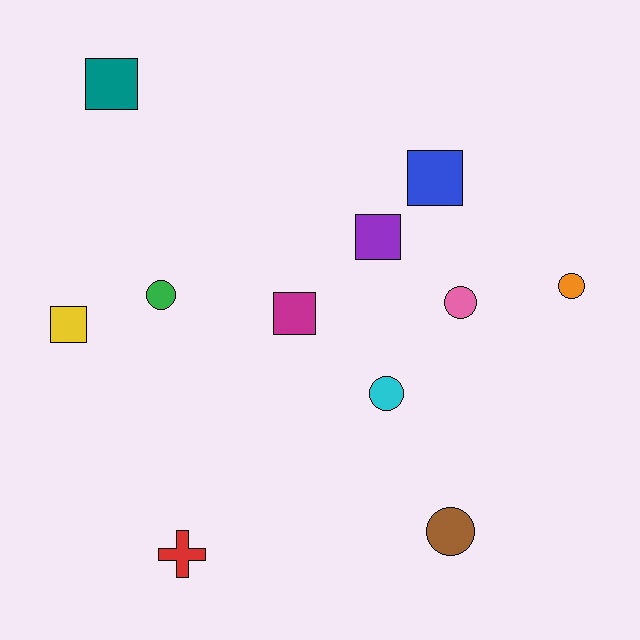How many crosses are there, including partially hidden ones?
There is 1 cross.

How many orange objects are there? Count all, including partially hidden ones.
There is 1 orange object.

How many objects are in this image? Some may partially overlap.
There are 11 objects.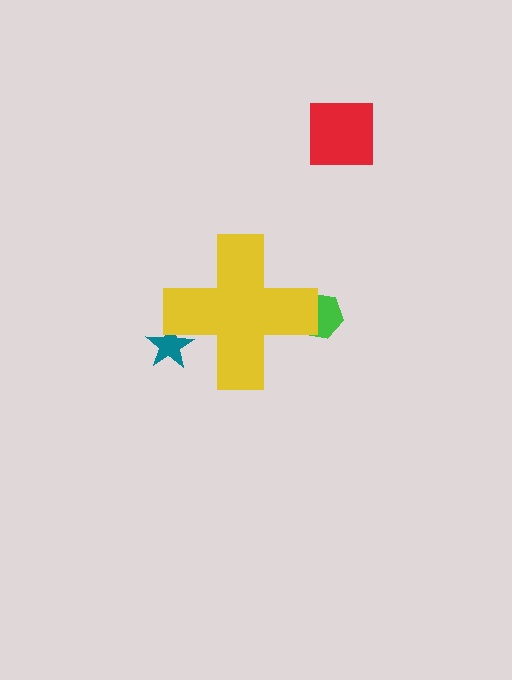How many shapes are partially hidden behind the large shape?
2 shapes are partially hidden.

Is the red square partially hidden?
No, the red square is fully visible.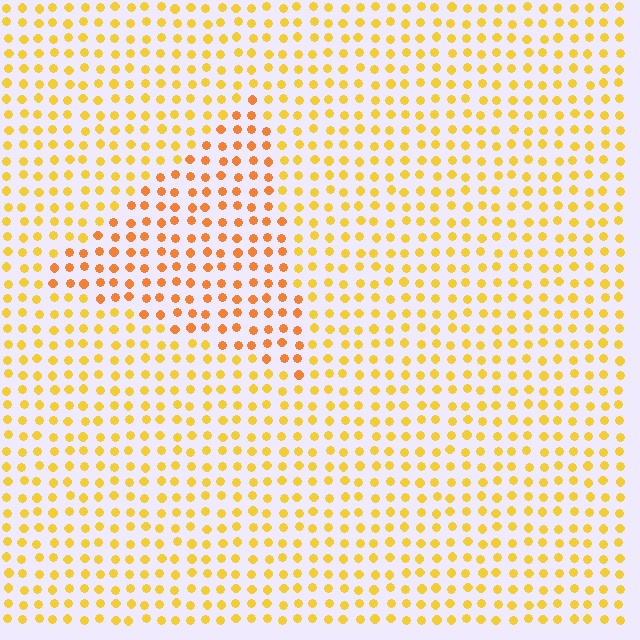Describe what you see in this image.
The image is filled with small yellow elements in a uniform arrangement. A triangle-shaped region is visible where the elements are tinted to a slightly different hue, forming a subtle color boundary.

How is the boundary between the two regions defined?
The boundary is defined purely by a slight shift in hue (about 24 degrees). Spacing, size, and orientation are identical on both sides.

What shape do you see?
I see a triangle.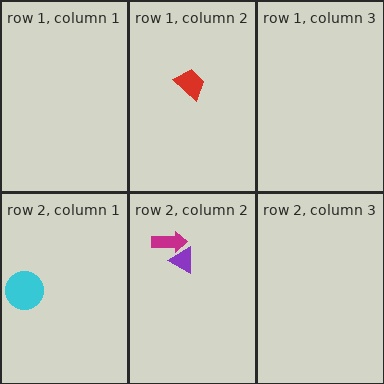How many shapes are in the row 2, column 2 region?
2.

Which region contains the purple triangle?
The row 2, column 2 region.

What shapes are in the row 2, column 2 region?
The purple triangle, the magenta arrow.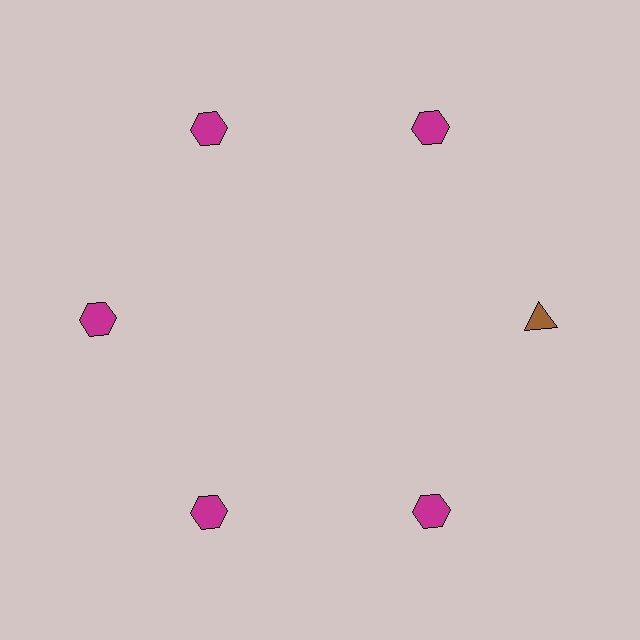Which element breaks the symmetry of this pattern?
The brown triangle at roughly the 3 o'clock position breaks the symmetry. All other shapes are magenta hexagons.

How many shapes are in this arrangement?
There are 6 shapes arranged in a ring pattern.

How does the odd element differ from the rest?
It differs in both color (brown instead of magenta) and shape (triangle instead of hexagon).